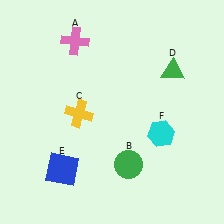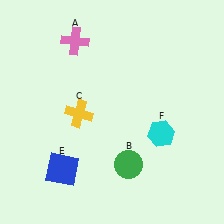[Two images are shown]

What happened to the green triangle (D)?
The green triangle (D) was removed in Image 2. It was in the top-right area of Image 1.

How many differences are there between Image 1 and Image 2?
There is 1 difference between the two images.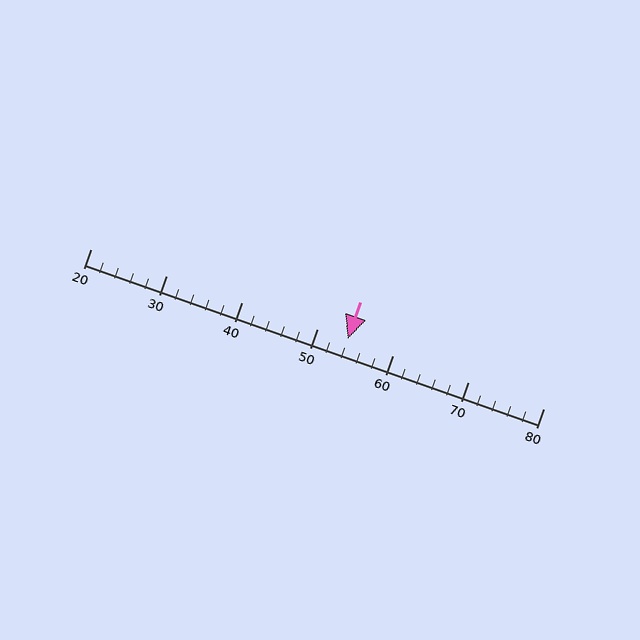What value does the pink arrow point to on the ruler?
The pink arrow points to approximately 54.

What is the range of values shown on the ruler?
The ruler shows values from 20 to 80.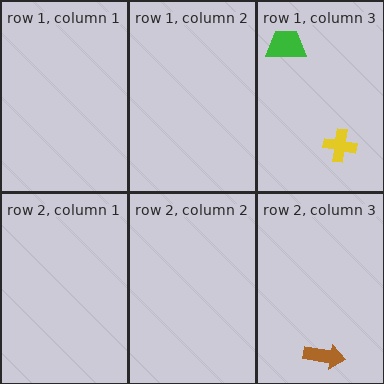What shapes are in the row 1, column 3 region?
The yellow cross, the green trapezoid.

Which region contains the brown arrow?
The row 2, column 3 region.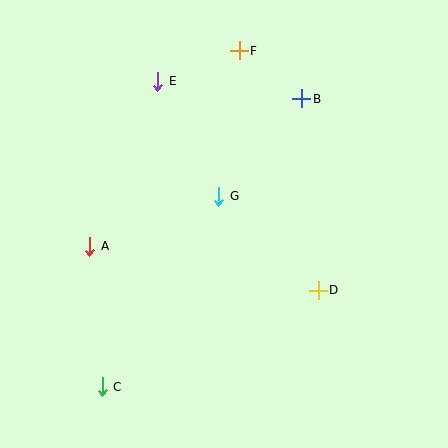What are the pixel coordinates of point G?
Point G is at (219, 196).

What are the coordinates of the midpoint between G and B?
The midpoint between G and B is at (260, 148).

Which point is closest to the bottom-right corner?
Point D is closest to the bottom-right corner.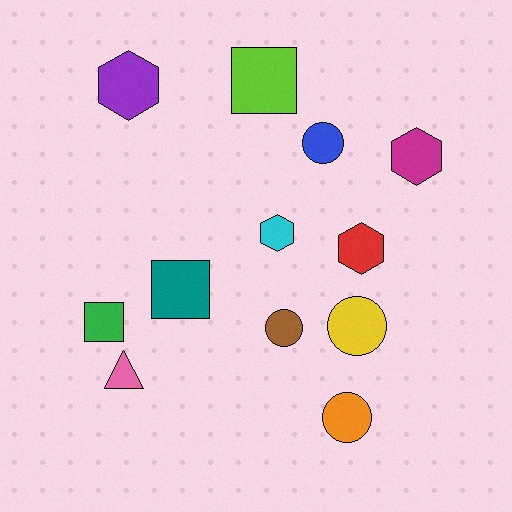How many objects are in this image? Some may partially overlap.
There are 12 objects.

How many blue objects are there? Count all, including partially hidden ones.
There is 1 blue object.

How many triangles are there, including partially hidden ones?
There is 1 triangle.